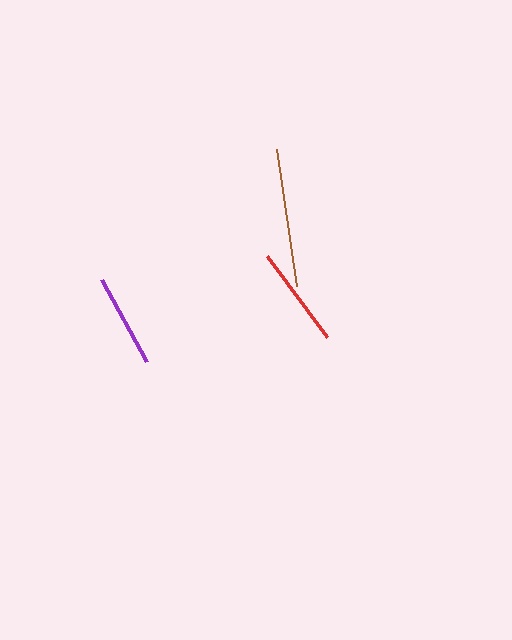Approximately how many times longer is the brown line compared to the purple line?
The brown line is approximately 1.5 times the length of the purple line.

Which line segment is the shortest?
The purple line is the shortest at approximately 93 pixels.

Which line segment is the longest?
The brown line is the longest at approximately 138 pixels.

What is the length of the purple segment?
The purple segment is approximately 93 pixels long.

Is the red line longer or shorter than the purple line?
The red line is longer than the purple line.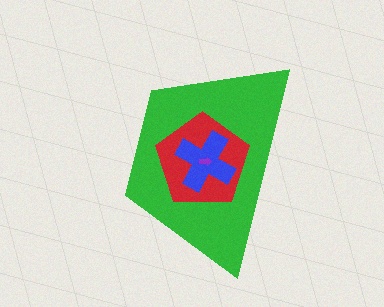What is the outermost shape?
The green trapezoid.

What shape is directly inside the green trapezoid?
The red pentagon.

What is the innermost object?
The purple arrow.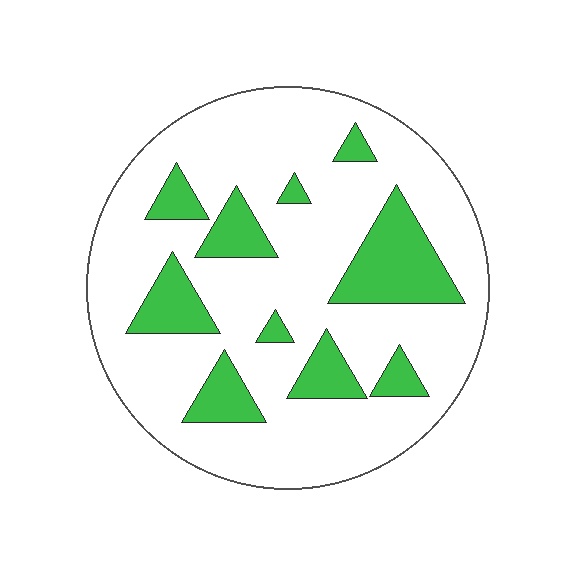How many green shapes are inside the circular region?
10.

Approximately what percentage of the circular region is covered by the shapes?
Approximately 20%.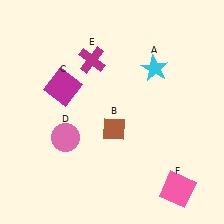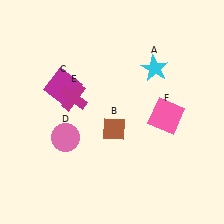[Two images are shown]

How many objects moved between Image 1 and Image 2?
2 objects moved between the two images.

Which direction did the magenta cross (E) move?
The magenta cross (E) moved down.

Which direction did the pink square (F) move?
The pink square (F) moved up.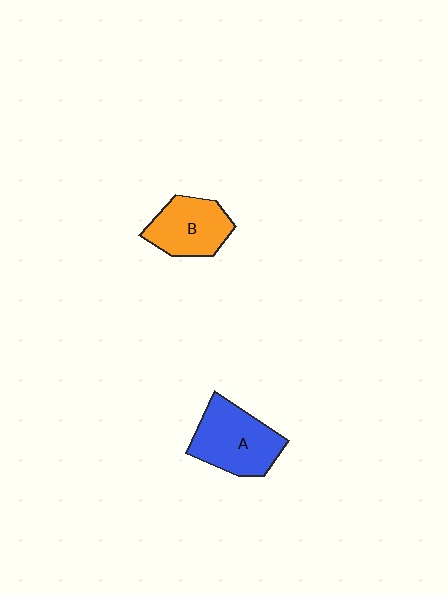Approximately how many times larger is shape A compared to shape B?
Approximately 1.2 times.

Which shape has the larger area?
Shape A (blue).